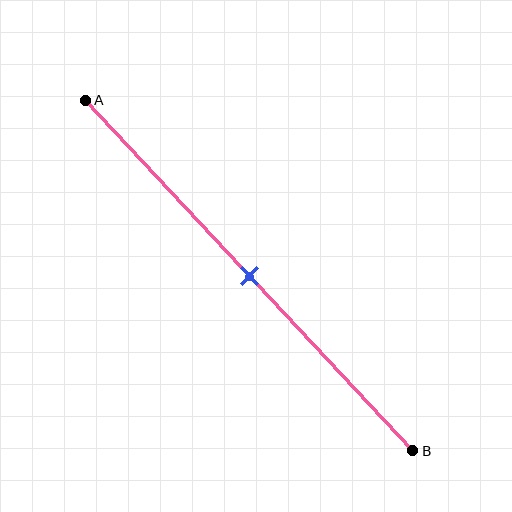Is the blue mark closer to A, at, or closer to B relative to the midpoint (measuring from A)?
The blue mark is approximately at the midpoint of segment AB.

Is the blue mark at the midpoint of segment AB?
Yes, the mark is approximately at the midpoint.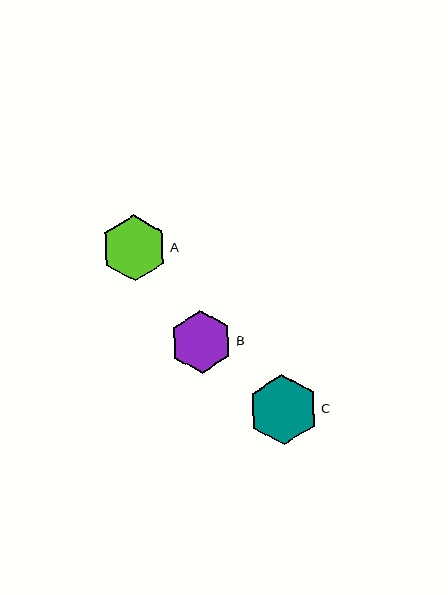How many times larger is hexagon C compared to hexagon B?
Hexagon C is approximately 1.1 times the size of hexagon B.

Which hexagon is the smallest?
Hexagon B is the smallest with a size of approximately 63 pixels.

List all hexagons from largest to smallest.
From largest to smallest: C, A, B.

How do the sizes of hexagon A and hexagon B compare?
Hexagon A and hexagon B are approximately the same size.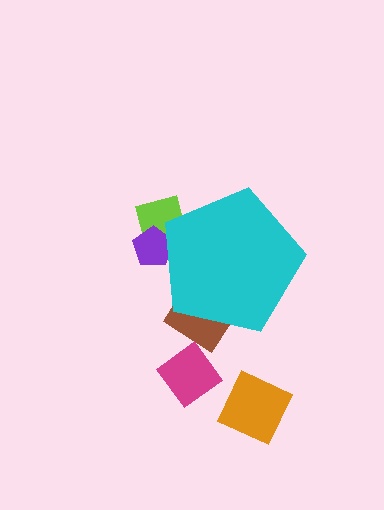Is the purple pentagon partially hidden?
Yes, the purple pentagon is partially hidden behind the cyan pentagon.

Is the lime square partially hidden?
Yes, the lime square is partially hidden behind the cyan pentagon.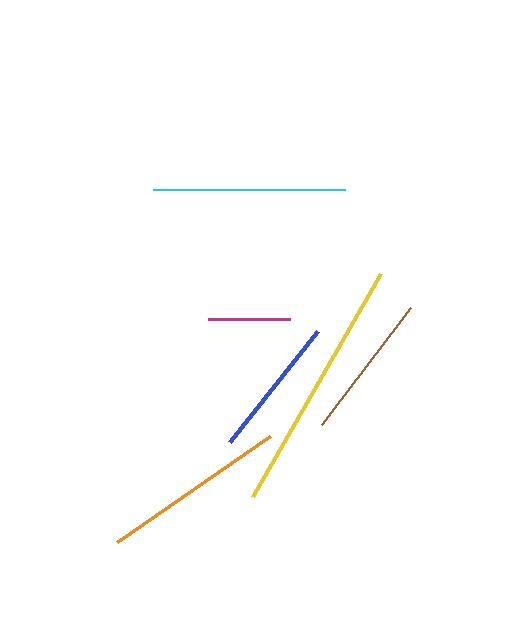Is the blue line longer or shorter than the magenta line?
The blue line is longer than the magenta line.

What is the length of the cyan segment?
The cyan segment is approximately 193 pixels long.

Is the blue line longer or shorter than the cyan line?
The cyan line is longer than the blue line.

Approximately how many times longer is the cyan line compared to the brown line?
The cyan line is approximately 1.3 times the length of the brown line.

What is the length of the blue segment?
The blue segment is approximately 142 pixels long.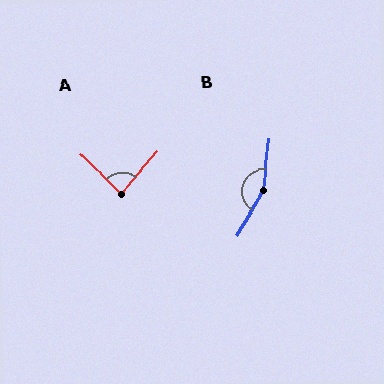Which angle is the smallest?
A, at approximately 85 degrees.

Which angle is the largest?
B, at approximately 156 degrees.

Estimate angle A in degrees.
Approximately 85 degrees.